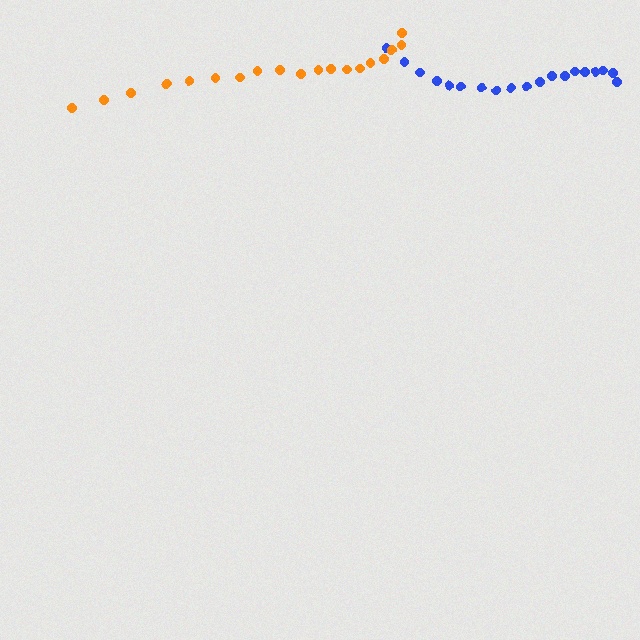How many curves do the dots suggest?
There are 2 distinct paths.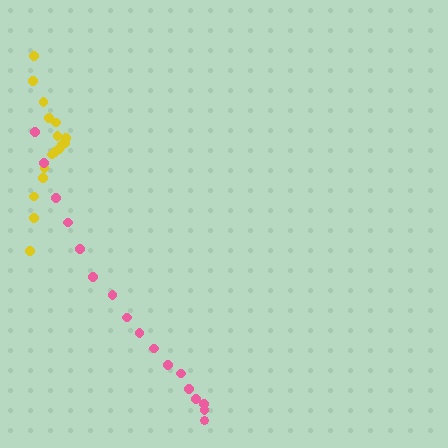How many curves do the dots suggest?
There are 2 distinct paths.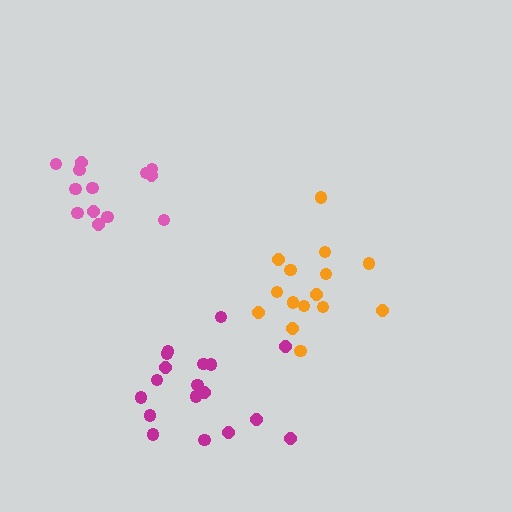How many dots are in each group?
Group 1: 13 dots, Group 2: 15 dots, Group 3: 18 dots (46 total).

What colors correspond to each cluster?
The clusters are colored: pink, orange, magenta.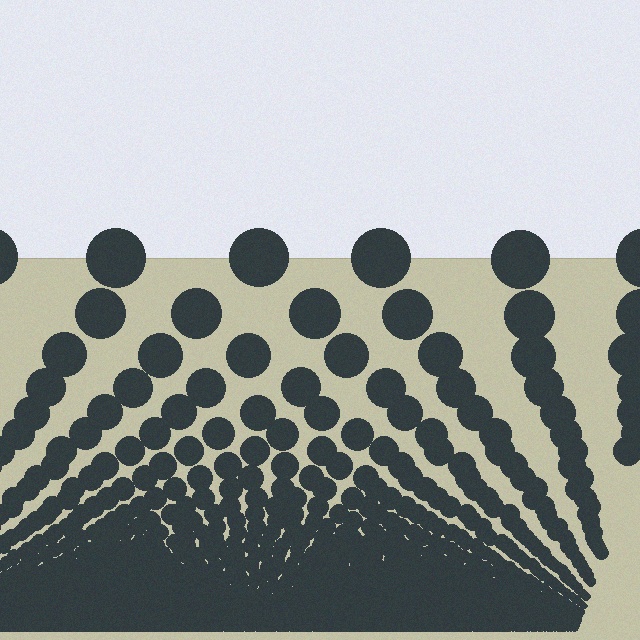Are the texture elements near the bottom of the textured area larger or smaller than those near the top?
Smaller. The gradient is inverted — elements near the bottom are smaller and denser.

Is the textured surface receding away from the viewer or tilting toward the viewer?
The surface appears to tilt toward the viewer. Texture elements get larger and sparser toward the top.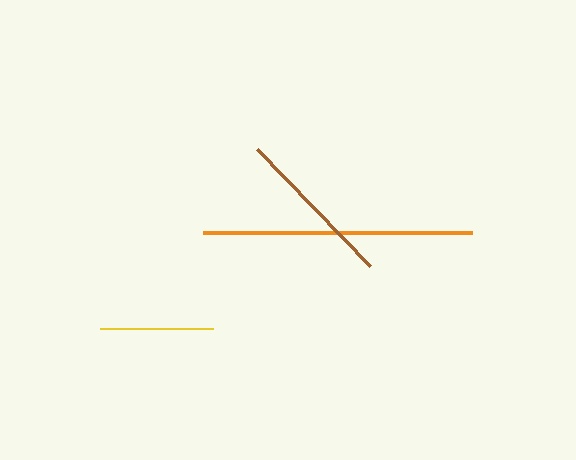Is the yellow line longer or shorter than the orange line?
The orange line is longer than the yellow line.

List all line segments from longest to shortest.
From longest to shortest: orange, brown, yellow.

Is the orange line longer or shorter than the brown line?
The orange line is longer than the brown line.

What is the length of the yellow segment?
The yellow segment is approximately 113 pixels long.